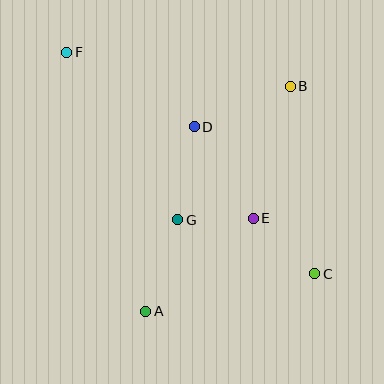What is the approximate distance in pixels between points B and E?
The distance between B and E is approximately 137 pixels.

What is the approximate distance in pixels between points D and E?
The distance between D and E is approximately 109 pixels.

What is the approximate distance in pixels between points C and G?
The distance between C and G is approximately 147 pixels.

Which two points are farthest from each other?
Points C and F are farthest from each other.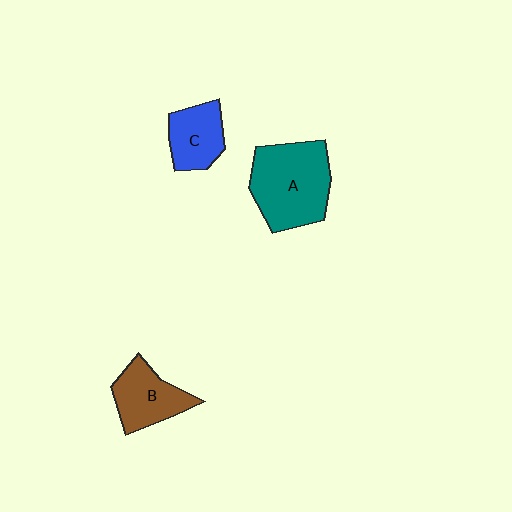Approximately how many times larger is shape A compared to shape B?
Approximately 1.6 times.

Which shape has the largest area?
Shape A (teal).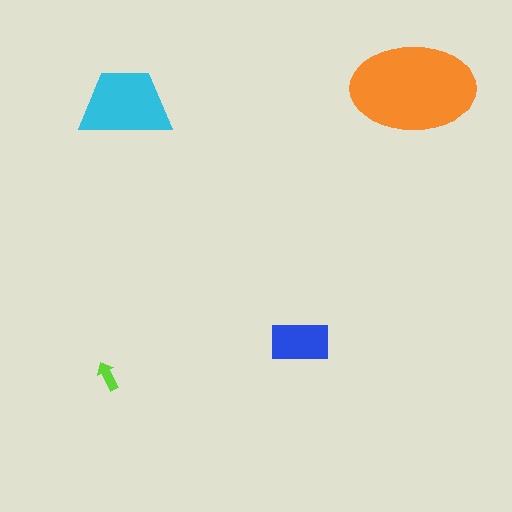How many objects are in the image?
There are 4 objects in the image.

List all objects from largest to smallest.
The orange ellipse, the cyan trapezoid, the blue rectangle, the lime arrow.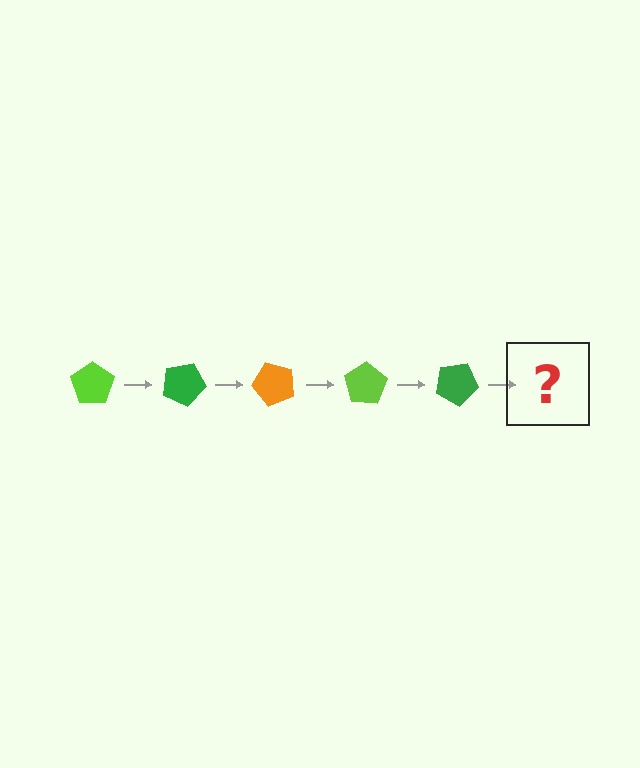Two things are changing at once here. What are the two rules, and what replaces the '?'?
The two rules are that it rotates 25 degrees each step and the color cycles through lime, green, and orange. The '?' should be an orange pentagon, rotated 125 degrees from the start.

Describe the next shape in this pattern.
It should be an orange pentagon, rotated 125 degrees from the start.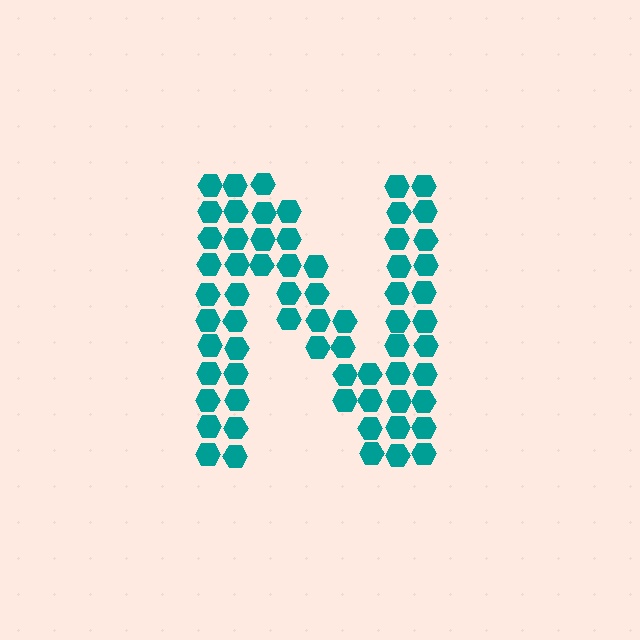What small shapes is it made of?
It is made of small hexagons.